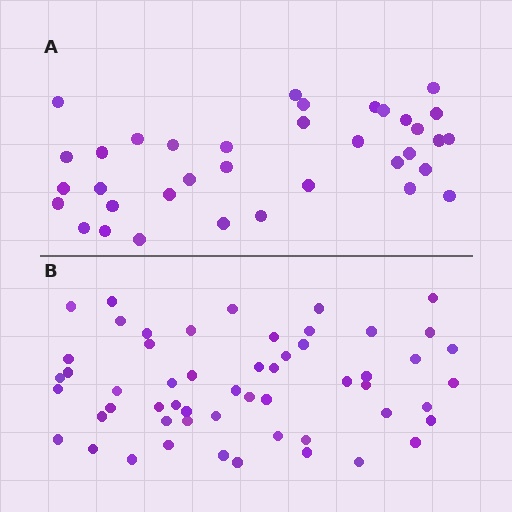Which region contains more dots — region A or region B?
Region B (the bottom region) has more dots.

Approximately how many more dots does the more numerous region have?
Region B has approximately 20 more dots than region A.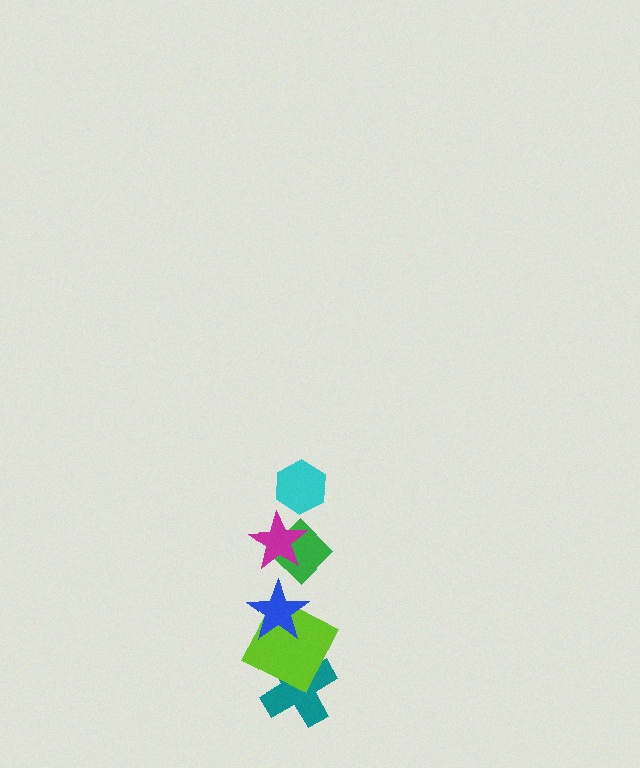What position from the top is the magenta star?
The magenta star is 2nd from the top.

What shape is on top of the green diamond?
The magenta star is on top of the green diamond.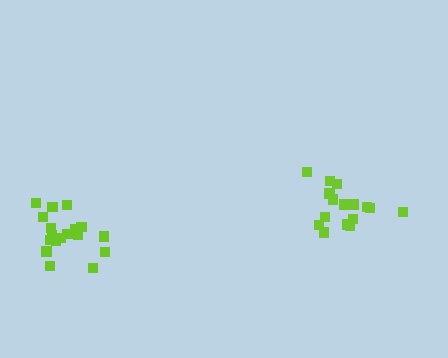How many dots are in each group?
Group 1: 19 dots, Group 2: 17 dots (36 total).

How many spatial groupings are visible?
There are 2 spatial groupings.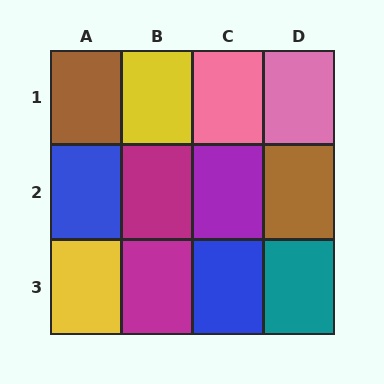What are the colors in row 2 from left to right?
Blue, magenta, purple, brown.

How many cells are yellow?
2 cells are yellow.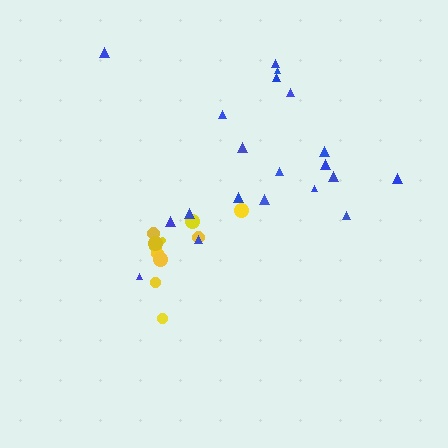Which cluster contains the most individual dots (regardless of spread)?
Blue (20).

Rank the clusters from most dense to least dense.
yellow, blue.